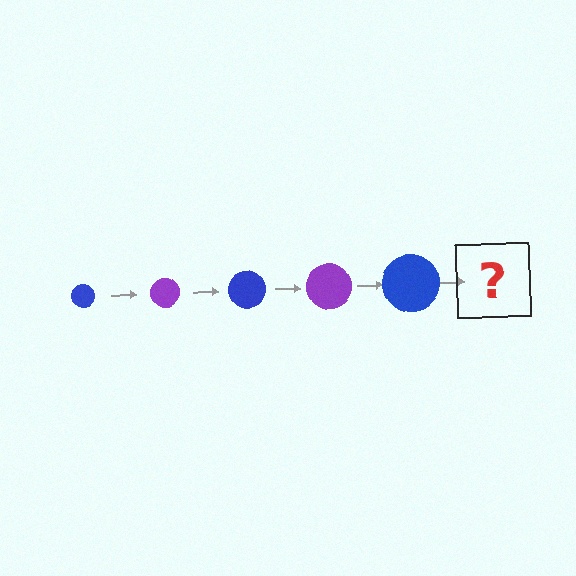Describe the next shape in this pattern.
It should be a purple circle, larger than the previous one.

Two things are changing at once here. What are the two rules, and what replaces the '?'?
The two rules are that the circle grows larger each step and the color cycles through blue and purple. The '?' should be a purple circle, larger than the previous one.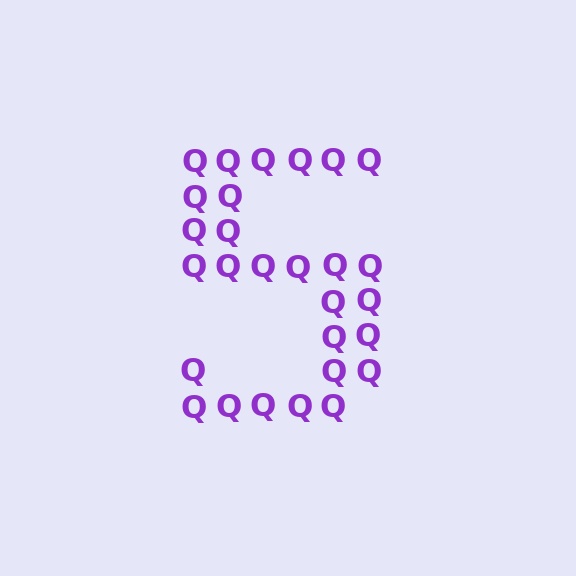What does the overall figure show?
The overall figure shows the digit 5.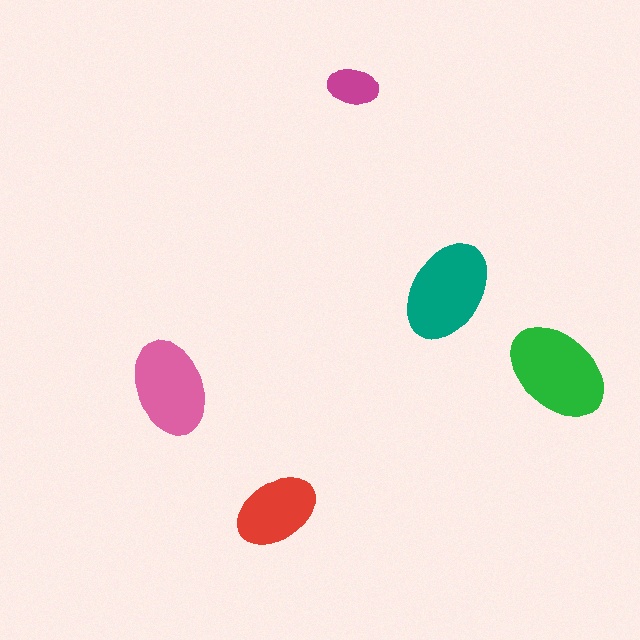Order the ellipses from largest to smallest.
the green one, the teal one, the pink one, the red one, the magenta one.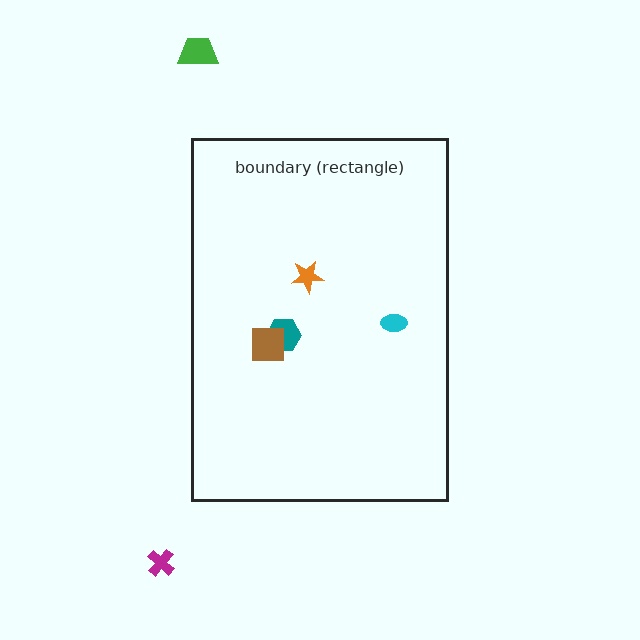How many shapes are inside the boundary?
4 inside, 2 outside.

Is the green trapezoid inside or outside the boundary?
Outside.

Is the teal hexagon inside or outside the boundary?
Inside.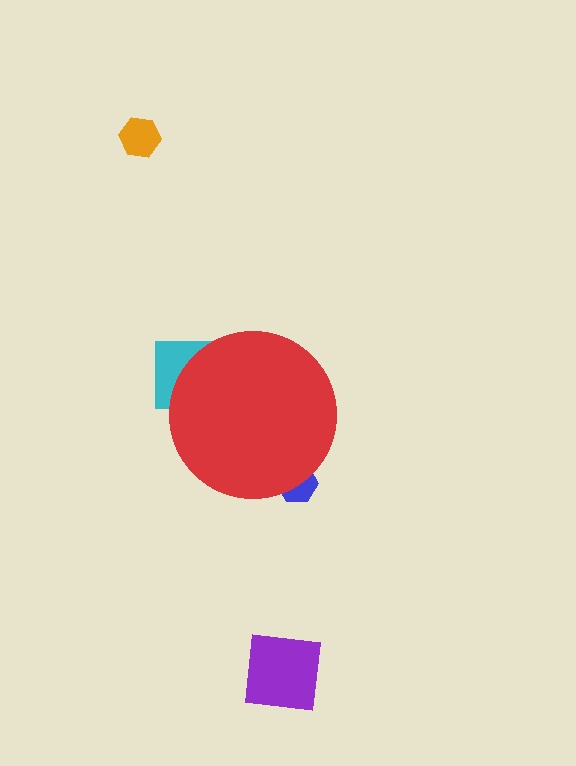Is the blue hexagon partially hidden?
Yes, the blue hexagon is partially hidden behind the red circle.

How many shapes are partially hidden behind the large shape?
2 shapes are partially hidden.